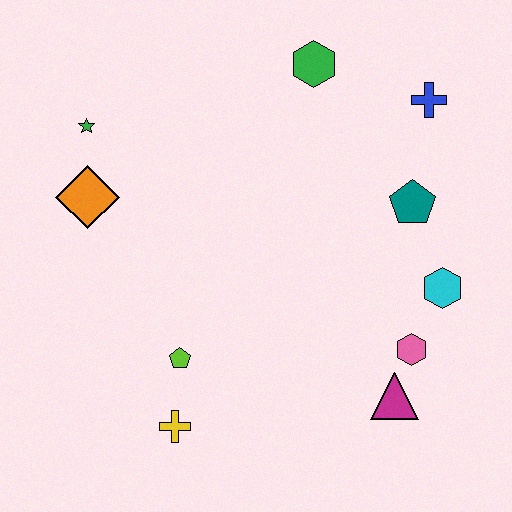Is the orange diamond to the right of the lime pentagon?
No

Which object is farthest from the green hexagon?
The yellow cross is farthest from the green hexagon.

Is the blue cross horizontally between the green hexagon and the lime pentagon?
No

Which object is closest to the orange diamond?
The green star is closest to the orange diamond.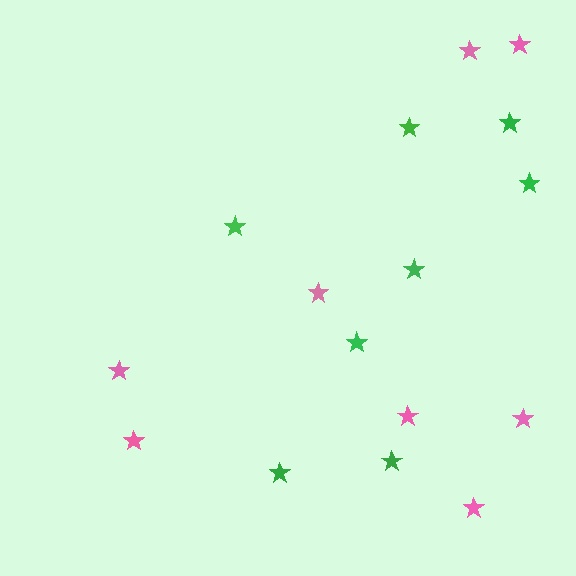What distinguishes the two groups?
There are 2 groups: one group of pink stars (8) and one group of green stars (8).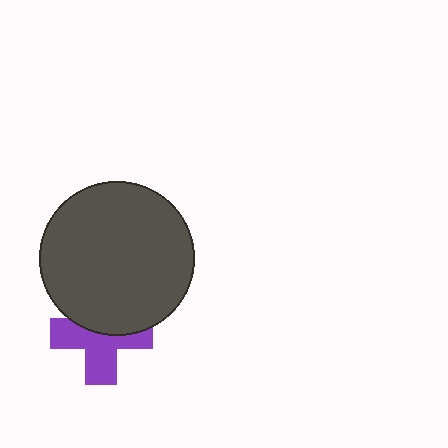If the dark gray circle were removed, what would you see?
You would see the complete purple cross.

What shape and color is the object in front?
The object in front is a dark gray circle.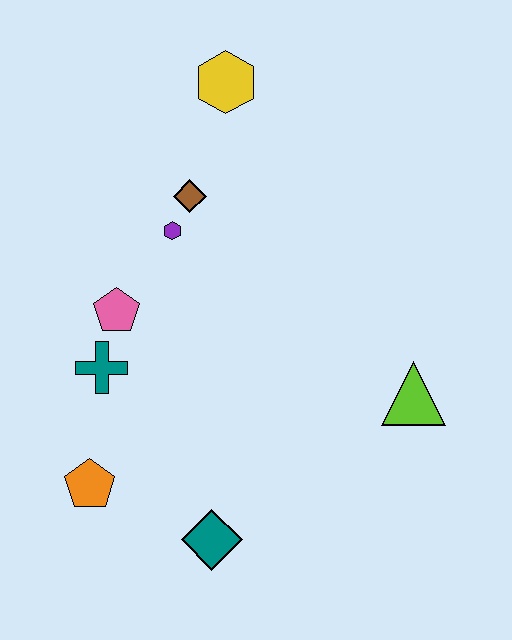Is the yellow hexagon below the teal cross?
No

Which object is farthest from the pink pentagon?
The lime triangle is farthest from the pink pentagon.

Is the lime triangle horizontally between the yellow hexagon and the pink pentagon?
No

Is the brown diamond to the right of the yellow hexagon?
No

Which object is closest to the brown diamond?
The purple hexagon is closest to the brown diamond.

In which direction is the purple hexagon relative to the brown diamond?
The purple hexagon is below the brown diamond.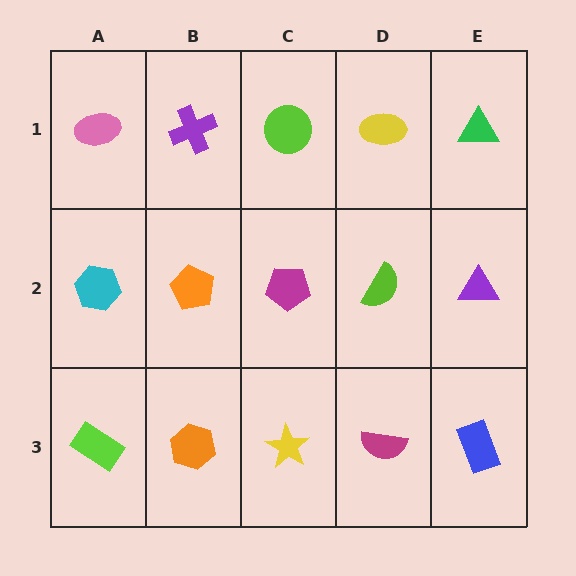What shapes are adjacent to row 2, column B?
A purple cross (row 1, column B), an orange hexagon (row 3, column B), a cyan hexagon (row 2, column A), a magenta pentagon (row 2, column C).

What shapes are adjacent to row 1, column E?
A purple triangle (row 2, column E), a yellow ellipse (row 1, column D).